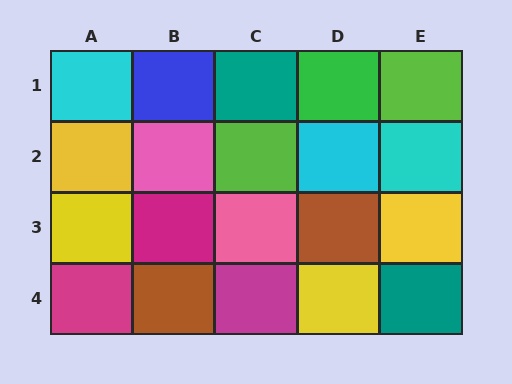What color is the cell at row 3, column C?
Pink.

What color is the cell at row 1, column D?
Green.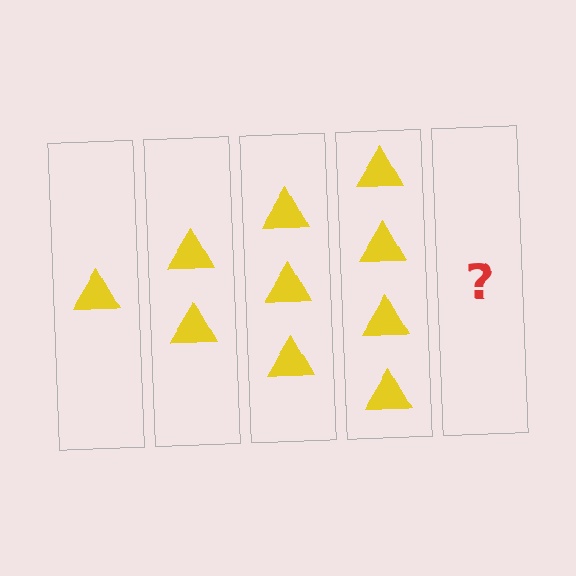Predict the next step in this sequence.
The next step is 5 triangles.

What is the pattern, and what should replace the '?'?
The pattern is that each step adds one more triangle. The '?' should be 5 triangles.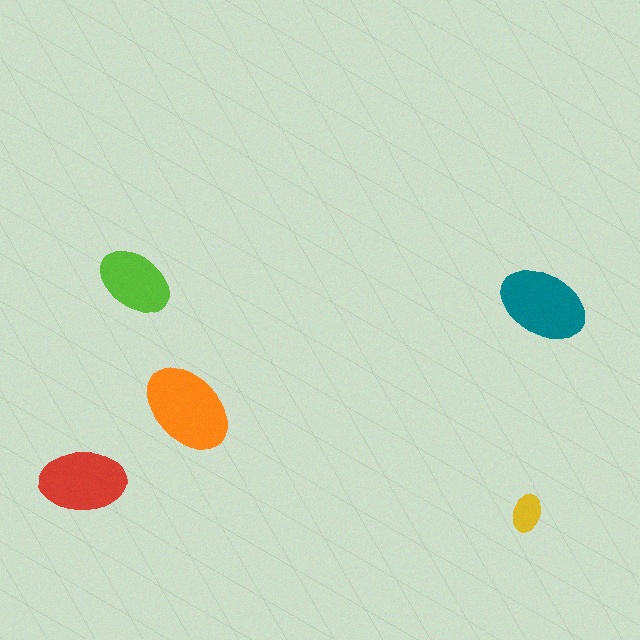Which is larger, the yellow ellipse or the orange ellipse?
The orange one.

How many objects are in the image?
There are 5 objects in the image.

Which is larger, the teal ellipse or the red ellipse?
The teal one.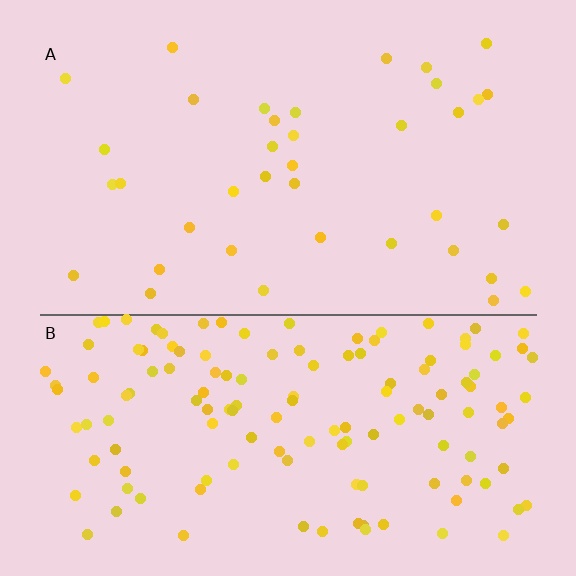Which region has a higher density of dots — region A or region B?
B (the bottom).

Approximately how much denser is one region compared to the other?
Approximately 3.7× — region B over region A.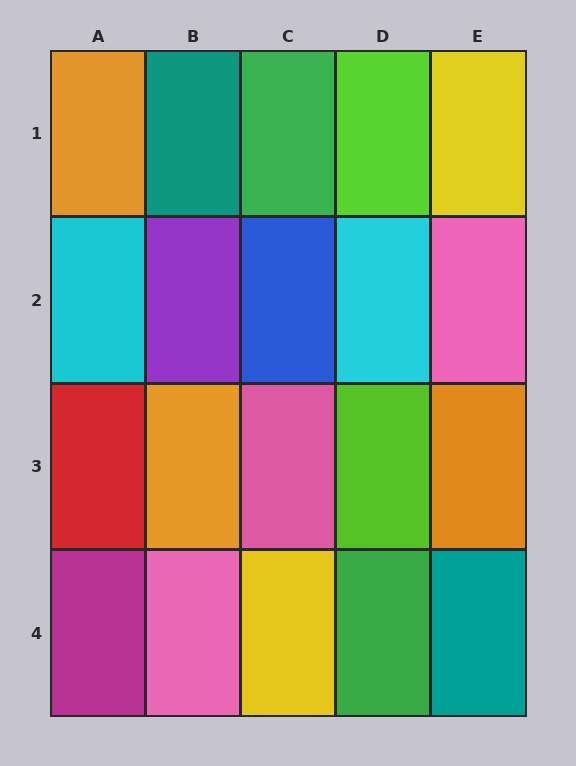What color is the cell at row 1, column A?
Orange.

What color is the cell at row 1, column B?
Teal.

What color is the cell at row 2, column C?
Blue.